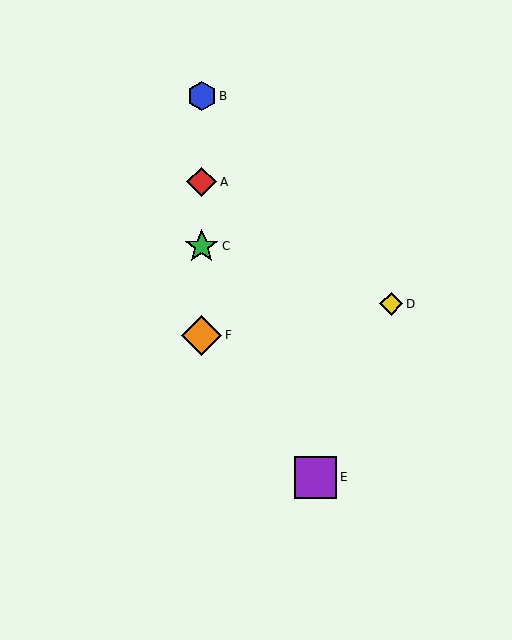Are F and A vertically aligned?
Yes, both are at x≈202.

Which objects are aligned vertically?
Objects A, B, C, F are aligned vertically.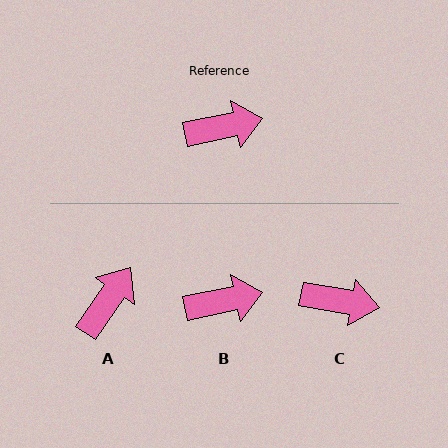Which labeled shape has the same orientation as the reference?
B.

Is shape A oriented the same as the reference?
No, it is off by about 44 degrees.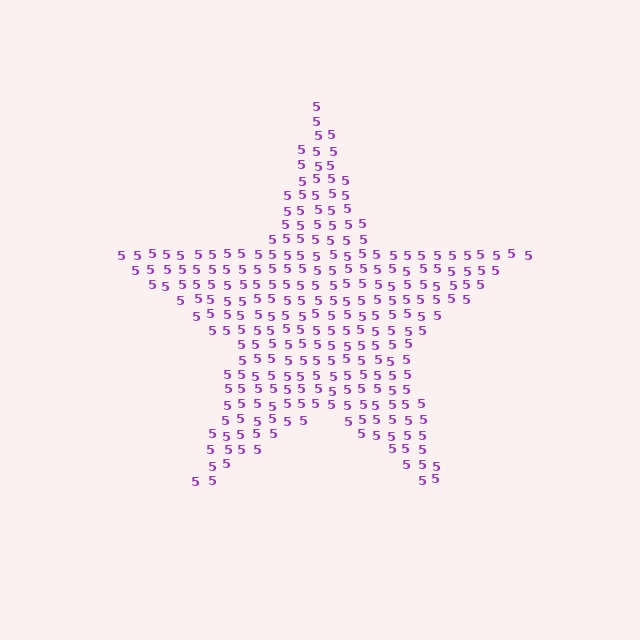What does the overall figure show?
The overall figure shows a star.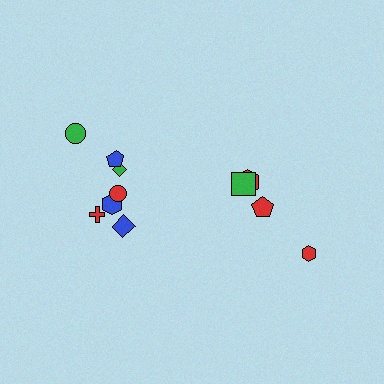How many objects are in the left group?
There are 7 objects.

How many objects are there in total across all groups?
There are 12 objects.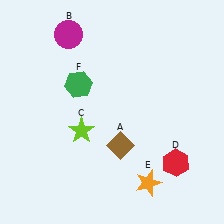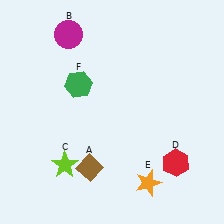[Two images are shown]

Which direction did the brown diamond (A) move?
The brown diamond (A) moved left.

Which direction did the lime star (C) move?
The lime star (C) moved down.